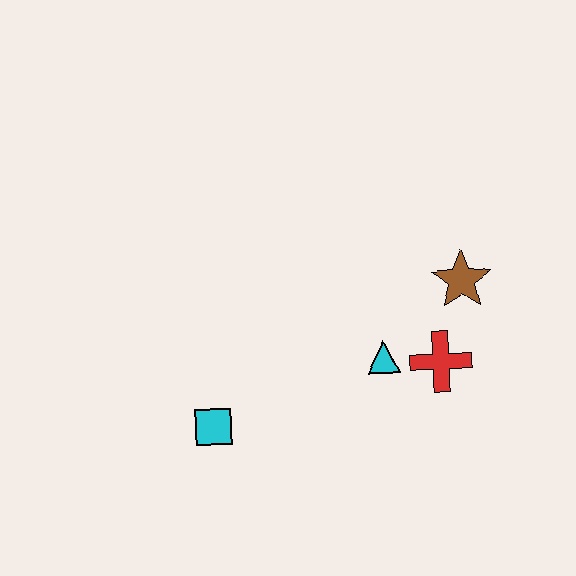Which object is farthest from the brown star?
The cyan square is farthest from the brown star.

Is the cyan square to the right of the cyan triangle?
No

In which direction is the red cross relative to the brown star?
The red cross is below the brown star.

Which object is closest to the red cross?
The cyan triangle is closest to the red cross.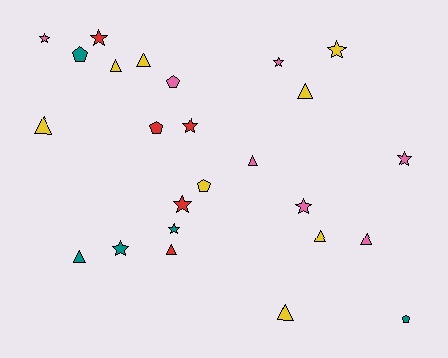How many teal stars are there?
There are 2 teal stars.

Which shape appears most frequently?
Star, with 10 objects.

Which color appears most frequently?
Yellow, with 8 objects.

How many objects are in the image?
There are 25 objects.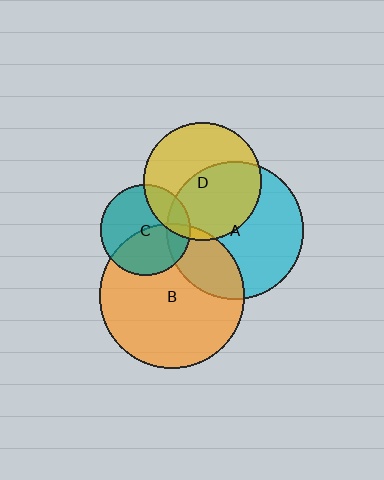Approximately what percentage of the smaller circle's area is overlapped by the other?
Approximately 15%.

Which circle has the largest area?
Circle B (orange).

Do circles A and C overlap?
Yes.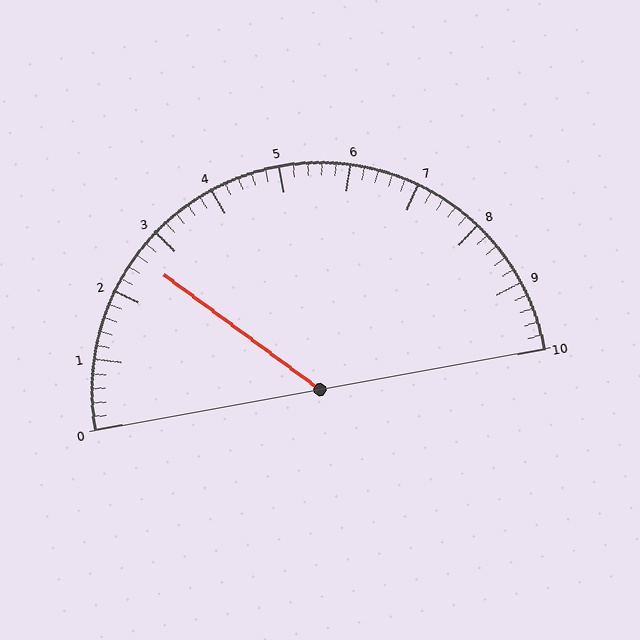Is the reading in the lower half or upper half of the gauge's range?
The reading is in the lower half of the range (0 to 10).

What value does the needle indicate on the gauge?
The needle indicates approximately 2.6.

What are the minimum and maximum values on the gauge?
The gauge ranges from 0 to 10.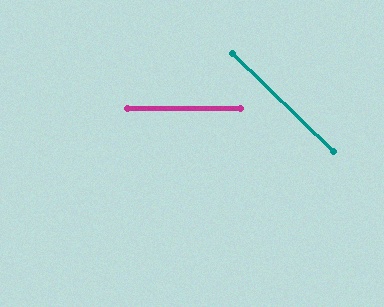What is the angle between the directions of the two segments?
Approximately 44 degrees.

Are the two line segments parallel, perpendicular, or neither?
Neither parallel nor perpendicular — they differ by about 44°.